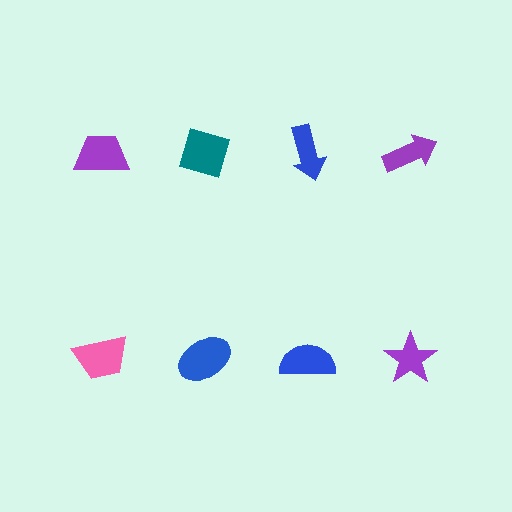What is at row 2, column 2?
A blue ellipse.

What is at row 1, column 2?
A teal diamond.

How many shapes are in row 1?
4 shapes.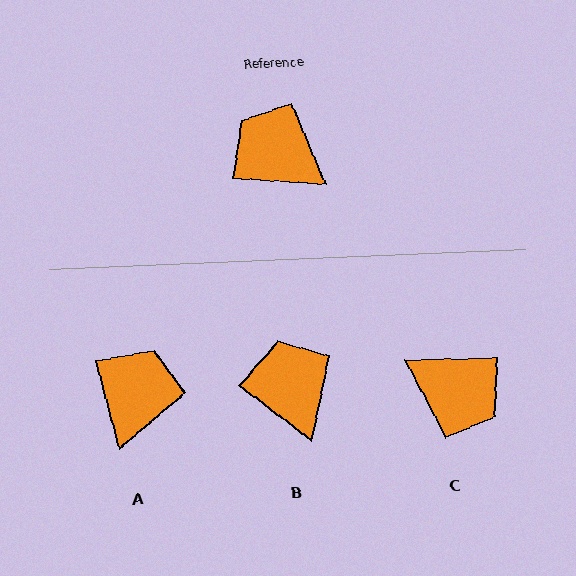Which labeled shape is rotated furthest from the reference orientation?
C, about 175 degrees away.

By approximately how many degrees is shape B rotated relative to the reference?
Approximately 34 degrees clockwise.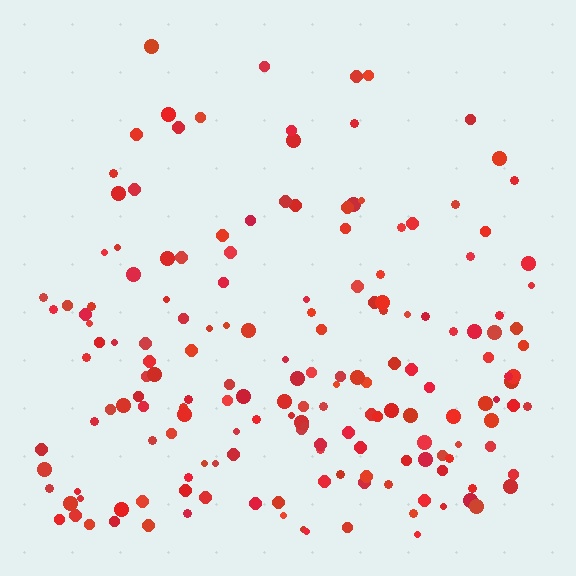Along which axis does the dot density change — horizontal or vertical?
Vertical.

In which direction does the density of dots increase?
From top to bottom, with the bottom side densest.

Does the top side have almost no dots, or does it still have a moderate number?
Still a moderate number, just noticeably fewer than the bottom.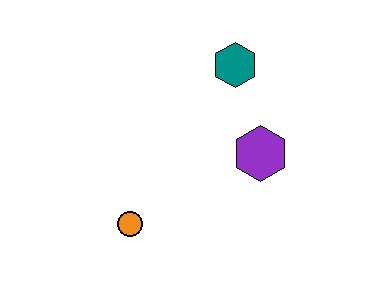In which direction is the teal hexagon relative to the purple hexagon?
The teal hexagon is above the purple hexagon.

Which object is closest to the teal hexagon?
The purple hexagon is closest to the teal hexagon.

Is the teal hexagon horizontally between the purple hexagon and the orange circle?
Yes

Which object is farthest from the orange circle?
The teal hexagon is farthest from the orange circle.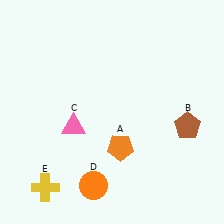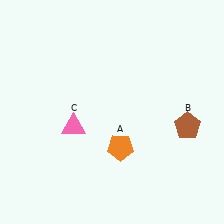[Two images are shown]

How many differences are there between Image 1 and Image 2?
There are 2 differences between the two images.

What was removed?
The orange circle (D), the yellow cross (E) were removed in Image 2.